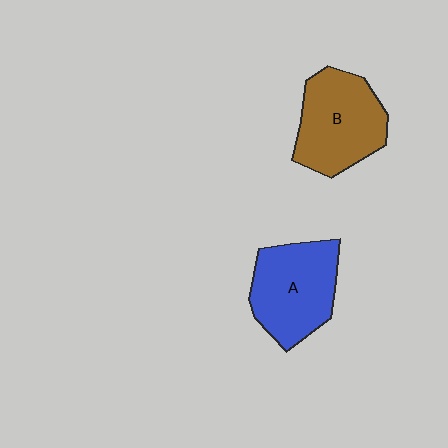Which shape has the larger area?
Shape B (brown).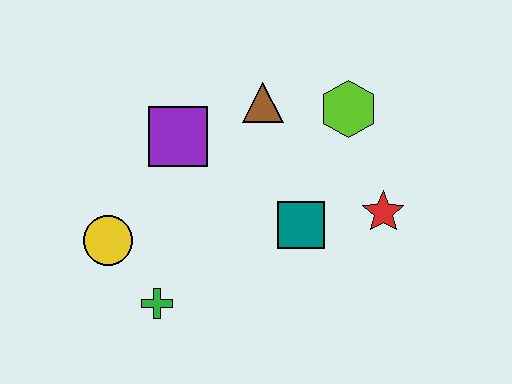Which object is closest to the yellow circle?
The green cross is closest to the yellow circle.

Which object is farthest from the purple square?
The red star is farthest from the purple square.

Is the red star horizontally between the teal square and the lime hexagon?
No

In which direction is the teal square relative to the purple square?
The teal square is to the right of the purple square.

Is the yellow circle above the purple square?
No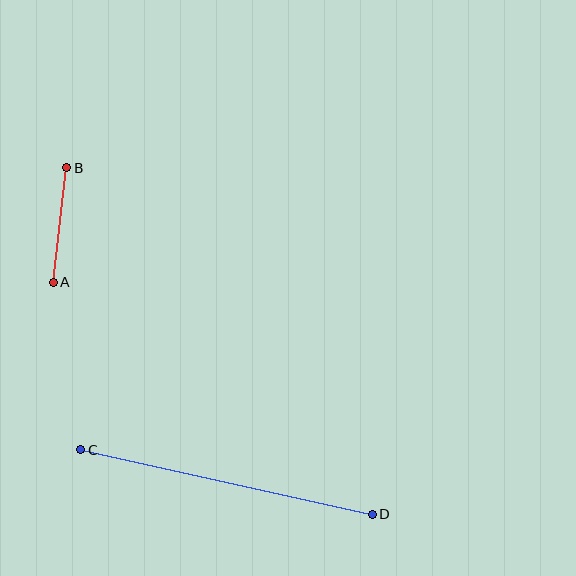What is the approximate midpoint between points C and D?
The midpoint is at approximately (226, 482) pixels.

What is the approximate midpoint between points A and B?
The midpoint is at approximately (60, 225) pixels.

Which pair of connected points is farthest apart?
Points C and D are farthest apart.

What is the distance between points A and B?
The distance is approximately 116 pixels.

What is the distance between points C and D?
The distance is approximately 299 pixels.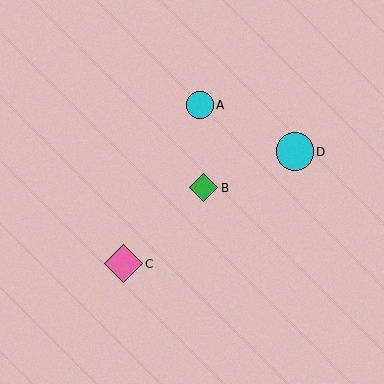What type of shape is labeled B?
Shape B is a green diamond.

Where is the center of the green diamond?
The center of the green diamond is at (204, 188).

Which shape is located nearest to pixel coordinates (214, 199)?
The green diamond (labeled B) at (204, 188) is nearest to that location.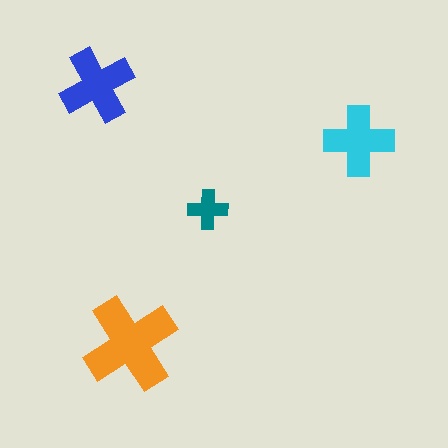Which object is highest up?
The blue cross is topmost.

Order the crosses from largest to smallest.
the orange one, the blue one, the cyan one, the teal one.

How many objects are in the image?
There are 4 objects in the image.